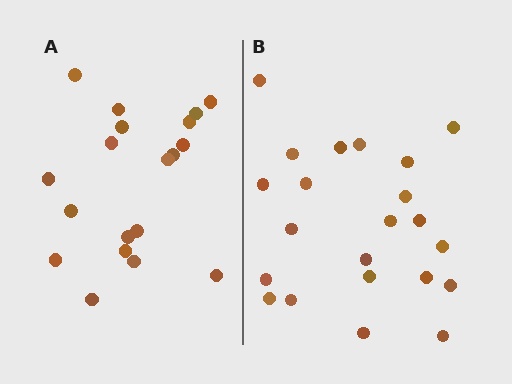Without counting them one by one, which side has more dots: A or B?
Region B (the right region) has more dots.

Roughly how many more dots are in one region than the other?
Region B has just a few more — roughly 2 or 3 more dots than region A.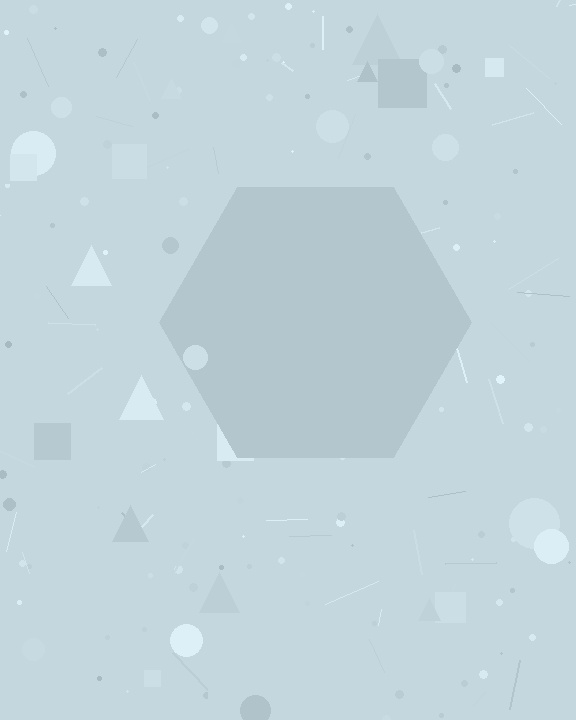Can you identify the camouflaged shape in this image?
The camouflaged shape is a hexagon.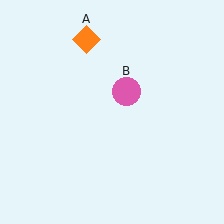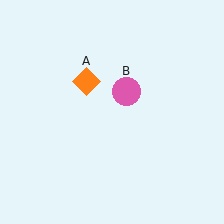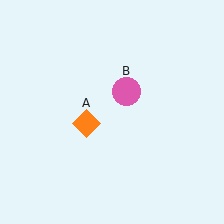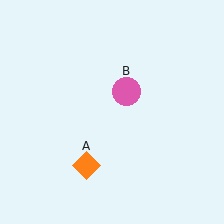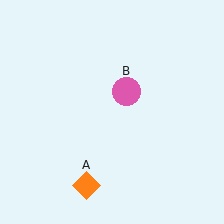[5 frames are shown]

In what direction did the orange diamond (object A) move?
The orange diamond (object A) moved down.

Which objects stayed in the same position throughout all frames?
Pink circle (object B) remained stationary.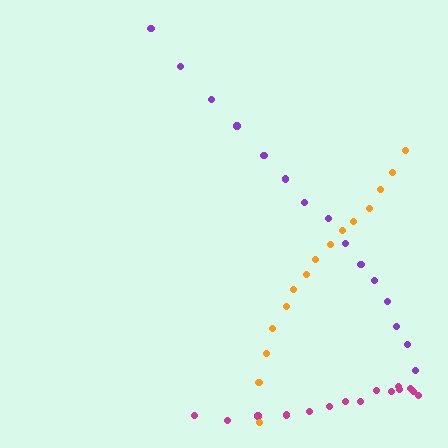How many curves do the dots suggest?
There are 3 distinct paths.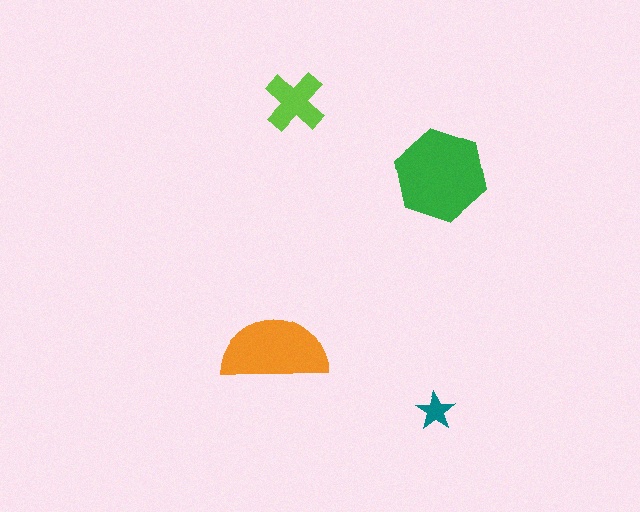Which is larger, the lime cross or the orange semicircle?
The orange semicircle.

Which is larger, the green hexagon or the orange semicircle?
The green hexagon.